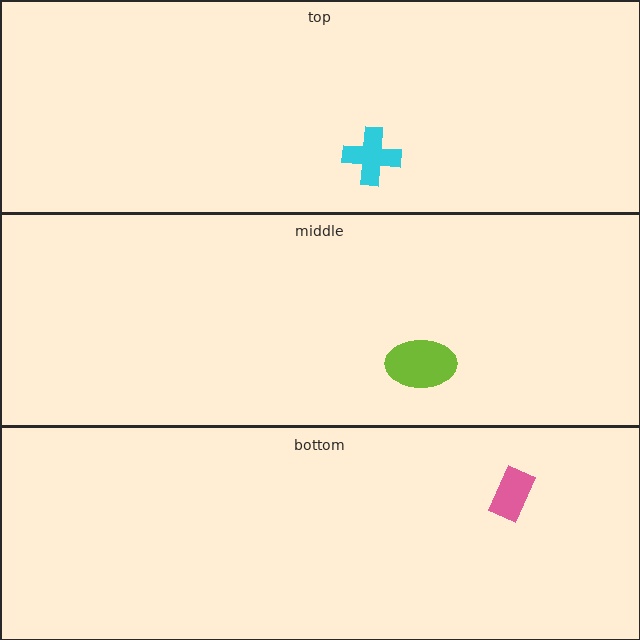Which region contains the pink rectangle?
The bottom region.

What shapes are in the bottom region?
The pink rectangle.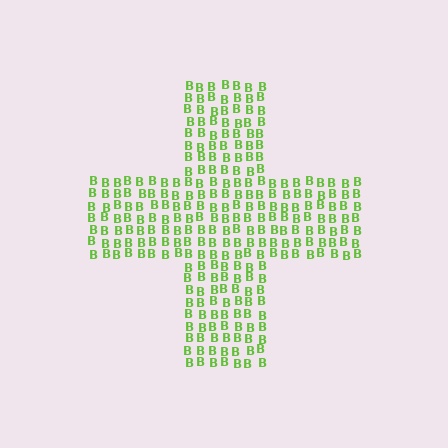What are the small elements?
The small elements are letter B's.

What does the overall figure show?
The overall figure shows a cross.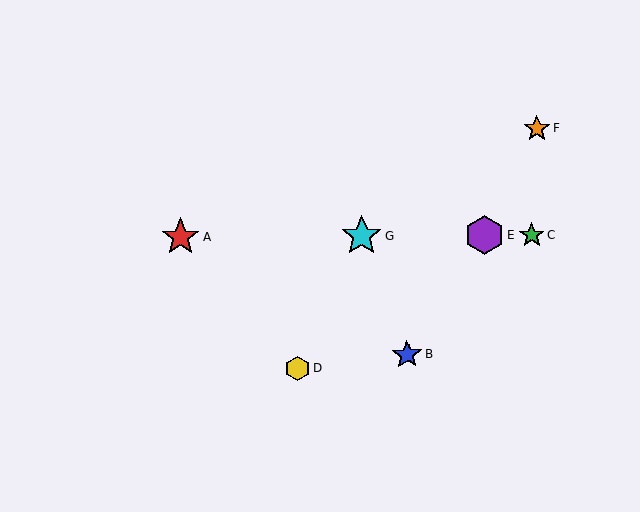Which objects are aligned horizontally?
Objects A, C, E, G are aligned horizontally.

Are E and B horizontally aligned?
No, E is at y≈235 and B is at y≈354.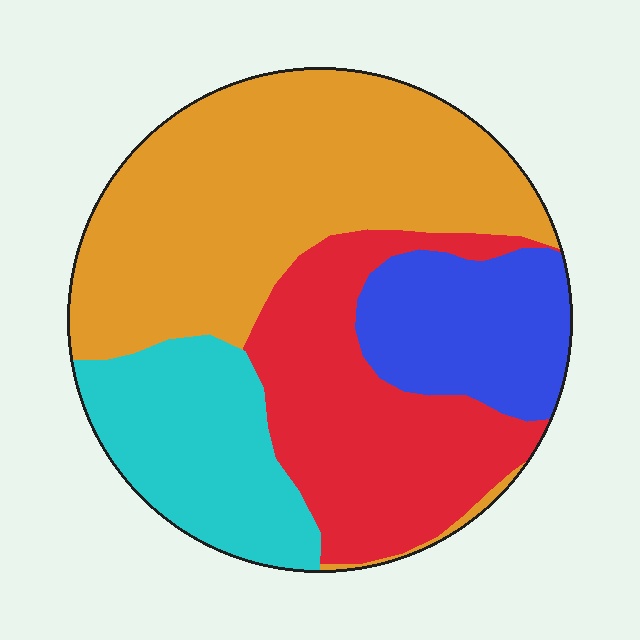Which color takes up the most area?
Orange, at roughly 40%.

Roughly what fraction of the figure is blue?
Blue takes up about one sixth (1/6) of the figure.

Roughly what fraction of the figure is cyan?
Cyan takes up about one sixth (1/6) of the figure.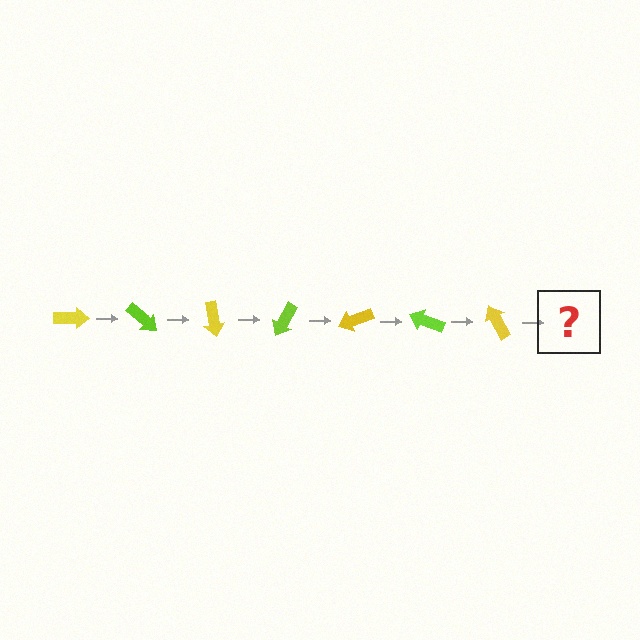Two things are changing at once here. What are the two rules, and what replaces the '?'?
The two rules are that it rotates 40 degrees each step and the color cycles through yellow and lime. The '?' should be a lime arrow, rotated 280 degrees from the start.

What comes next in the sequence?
The next element should be a lime arrow, rotated 280 degrees from the start.